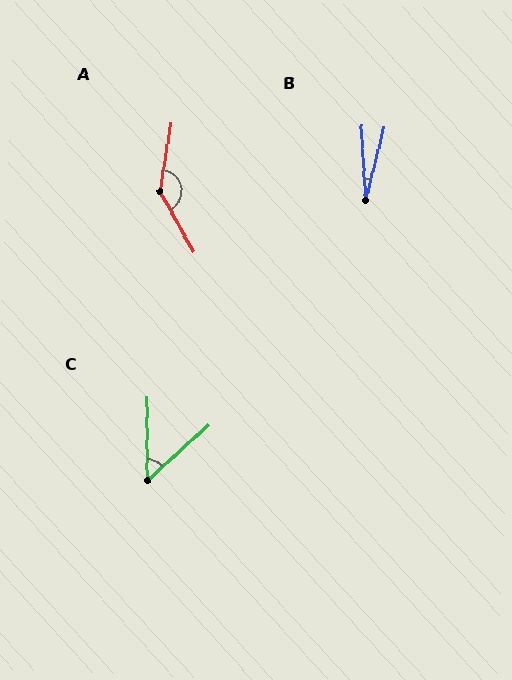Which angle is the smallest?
B, at approximately 18 degrees.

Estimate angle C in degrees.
Approximately 48 degrees.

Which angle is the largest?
A, at approximately 142 degrees.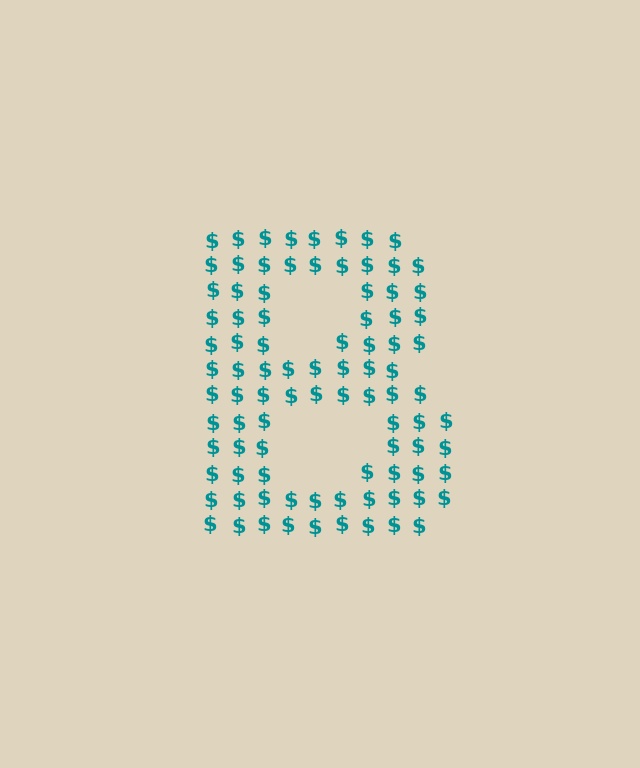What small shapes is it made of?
It is made of small dollar signs.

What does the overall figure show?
The overall figure shows the letter B.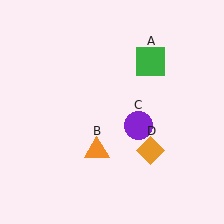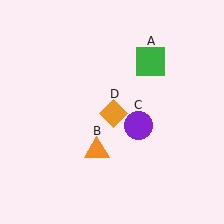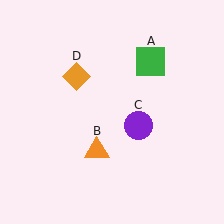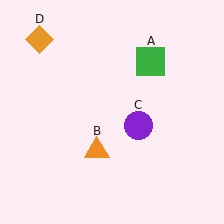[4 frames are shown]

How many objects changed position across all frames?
1 object changed position: orange diamond (object D).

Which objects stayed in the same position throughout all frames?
Green square (object A) and orange triangle (object B) and purple circle (object C) remained stationary.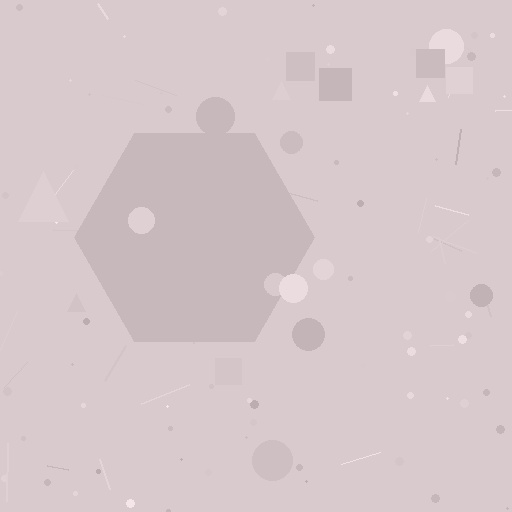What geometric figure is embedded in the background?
A hexagon is embedded in the background.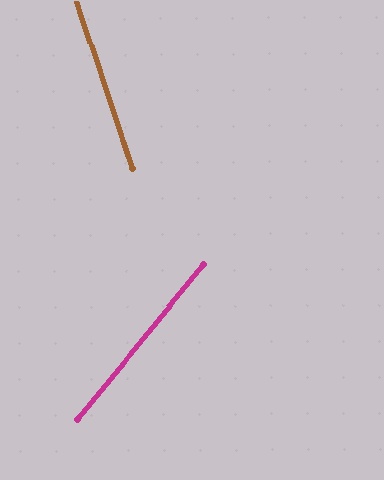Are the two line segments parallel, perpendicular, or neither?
Neither parallel nor perpendicular — they differ by about 57°.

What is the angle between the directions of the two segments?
Approximately 57 degrees.